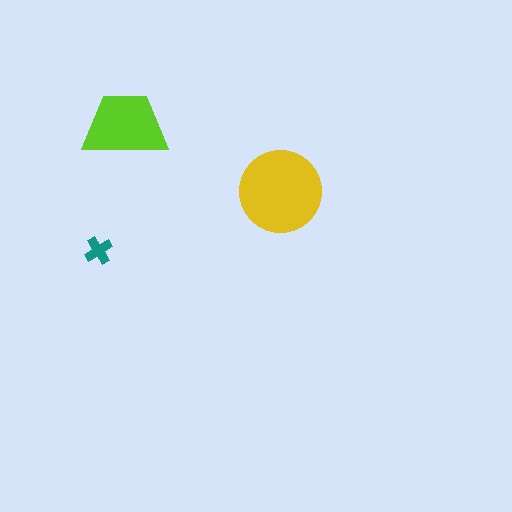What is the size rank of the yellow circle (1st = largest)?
1st.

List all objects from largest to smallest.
The yellow circle, the lime trapezoid, the teal cross.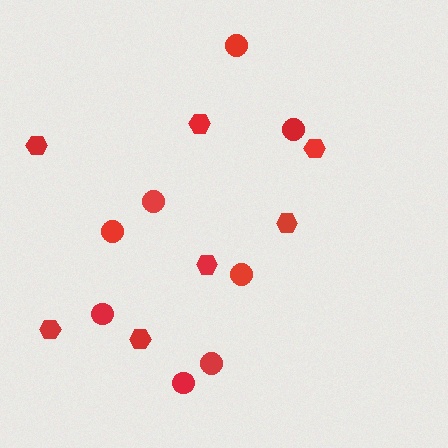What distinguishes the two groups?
There are 2 groups: one group of hexagons (7) and one group of circles (8).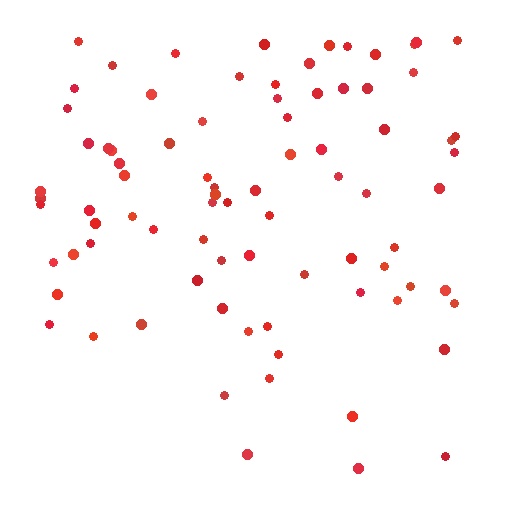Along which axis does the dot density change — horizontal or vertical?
Vertical.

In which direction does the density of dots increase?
From bottom to top, with the top side densest.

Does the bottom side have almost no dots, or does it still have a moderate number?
Still a moderate number, just noticeably fewer than the top.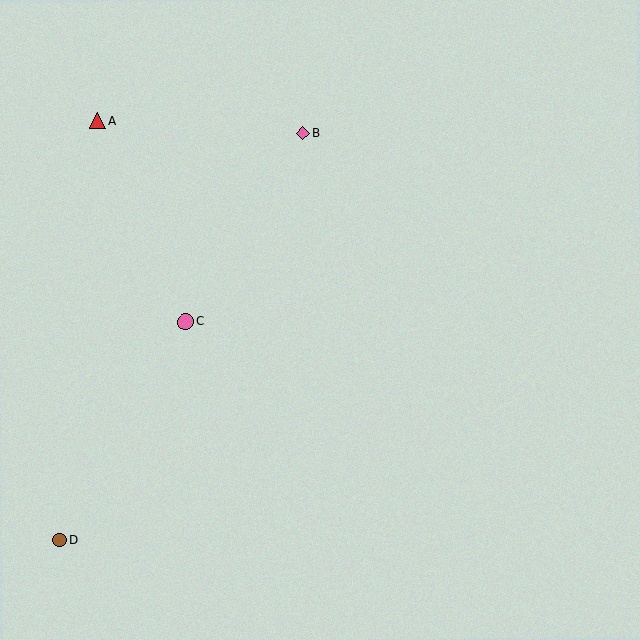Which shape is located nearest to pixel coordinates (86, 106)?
The red triangle (labeled A) at (97, 121) is nearest to that location.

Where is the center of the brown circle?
The center of the brown circle is at (60, 540).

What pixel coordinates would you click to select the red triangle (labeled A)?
Click at (97, 121) to select the red triangle A.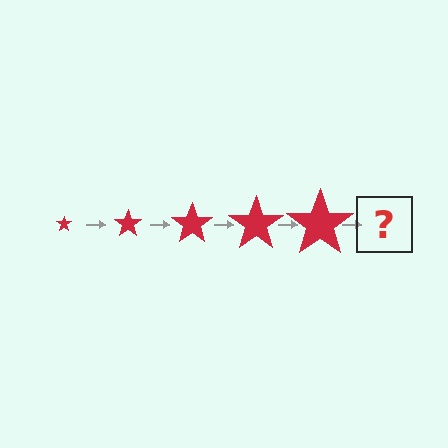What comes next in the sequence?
The next element should be a red star, larger than the previous one.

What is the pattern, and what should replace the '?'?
The pattern is that the star gets progressively larger each step. The '?' should be a red star, larger than the previous one.